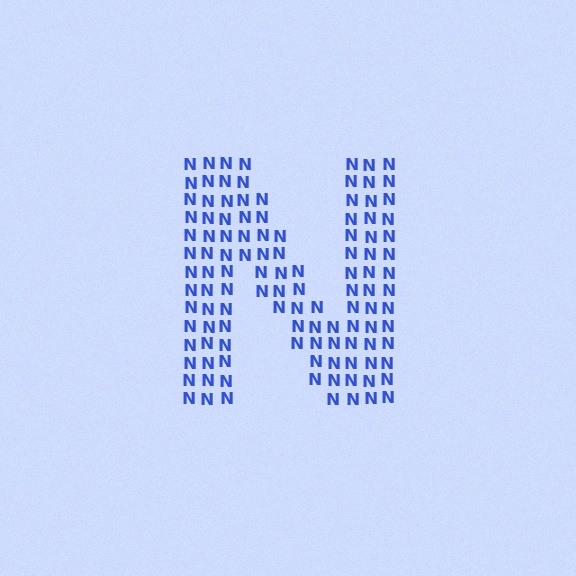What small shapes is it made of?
It is made of small letter N's.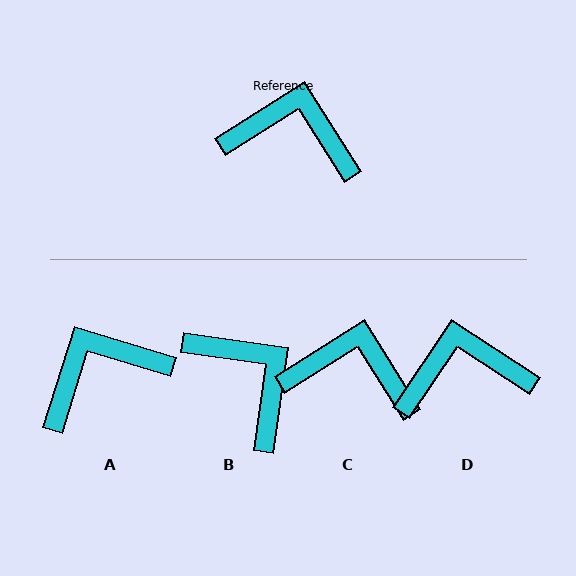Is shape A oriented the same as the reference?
No, it is off by about 41 degrees.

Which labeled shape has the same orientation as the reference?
C.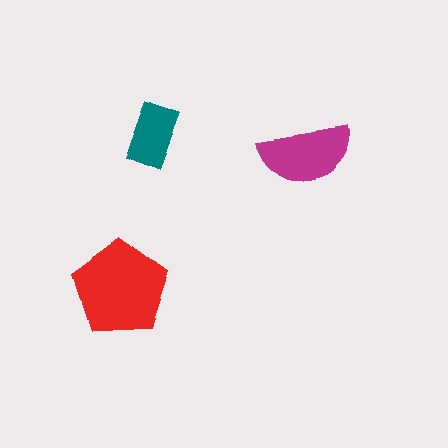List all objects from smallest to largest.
The teal rectangle, the magenta semicircle, the red pentagon.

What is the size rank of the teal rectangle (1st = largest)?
3rd.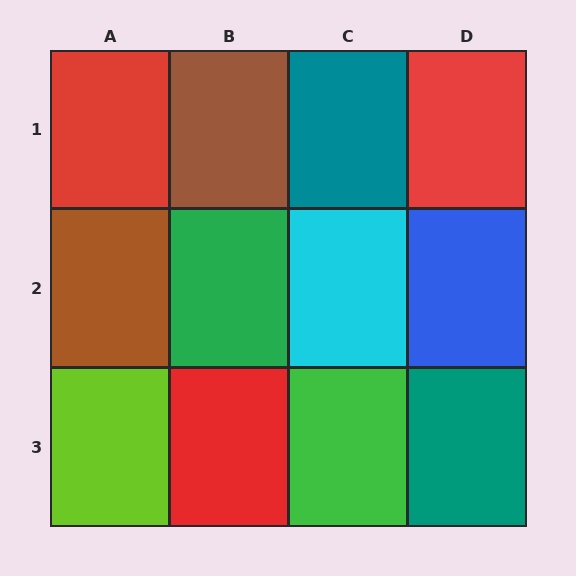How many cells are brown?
2 cells are brown.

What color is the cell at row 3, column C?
Green.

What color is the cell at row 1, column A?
Red.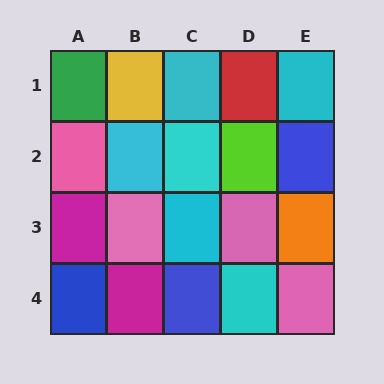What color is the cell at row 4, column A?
Blue.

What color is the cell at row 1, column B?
Yellow.